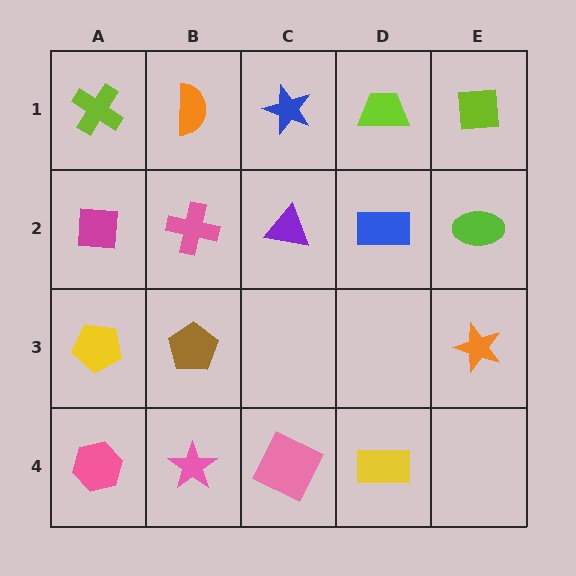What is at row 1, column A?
A lime cross.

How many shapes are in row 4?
4 shapes.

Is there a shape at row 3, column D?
No, that cell is empty.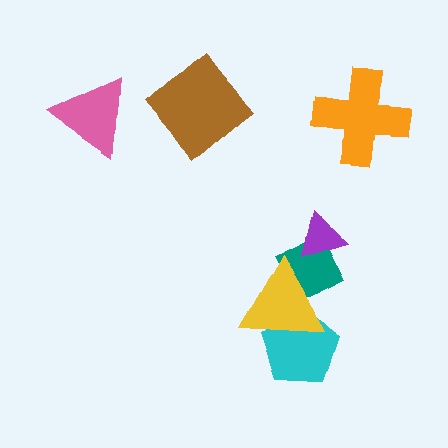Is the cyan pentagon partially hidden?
Yes, it is partially covered by another shape.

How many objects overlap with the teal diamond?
2 objects overlap with the teal diamond.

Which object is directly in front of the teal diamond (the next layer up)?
The purple triangle is directly in front of the teal diamond.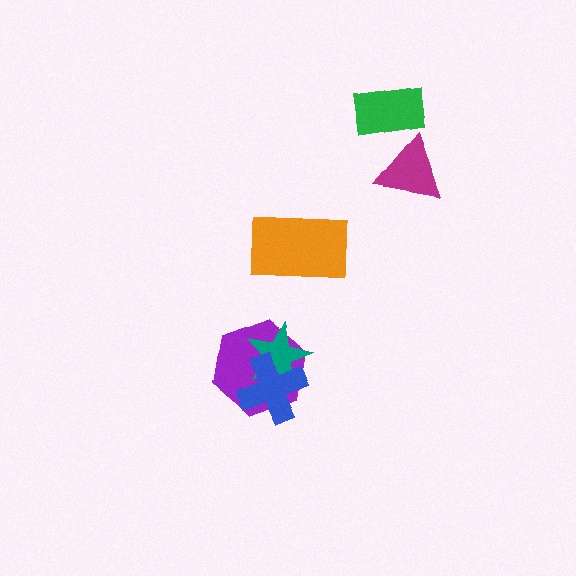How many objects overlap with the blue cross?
2 objects overlap with the blue cross.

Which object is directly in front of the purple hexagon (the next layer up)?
The teal star is directly in front of the purple hexagon.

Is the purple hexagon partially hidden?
Yes, it is partially covered by another shape.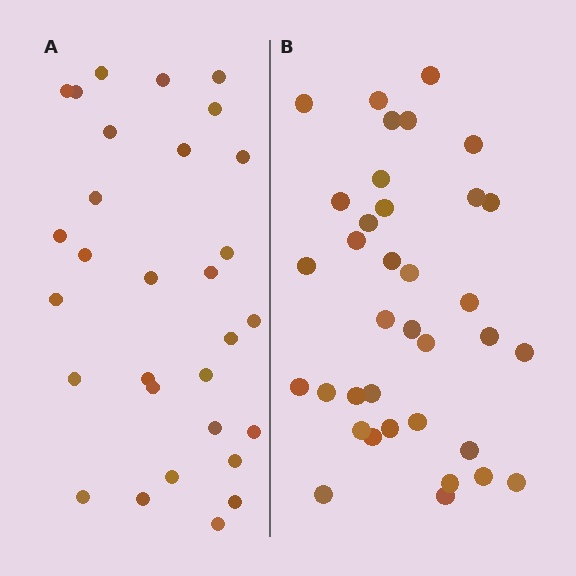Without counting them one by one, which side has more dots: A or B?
Region B (the right region) has more dots.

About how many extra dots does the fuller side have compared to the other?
Region B has about 6 more dots than region A.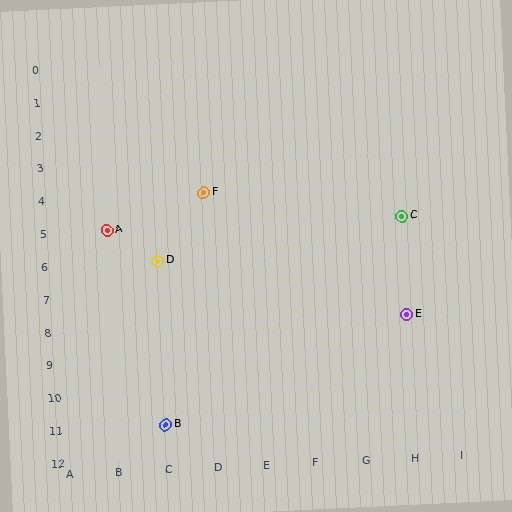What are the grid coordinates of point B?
Point B is at grid coordinates (C, 11).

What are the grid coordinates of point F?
Point F is at grid coordinates (D, 4).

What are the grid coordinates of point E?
Point E is at grid coordinates (H, 8).